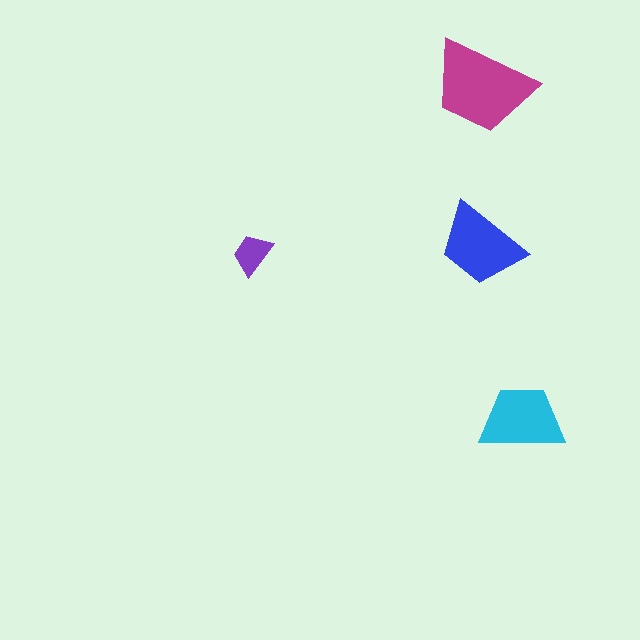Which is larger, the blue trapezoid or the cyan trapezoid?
The blue one.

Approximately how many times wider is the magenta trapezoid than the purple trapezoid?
About 2.5 times wider.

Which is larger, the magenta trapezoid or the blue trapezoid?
The magenta one.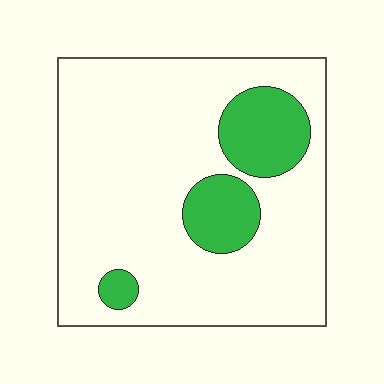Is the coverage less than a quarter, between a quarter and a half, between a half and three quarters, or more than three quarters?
Less than a quarter.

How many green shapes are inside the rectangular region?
3.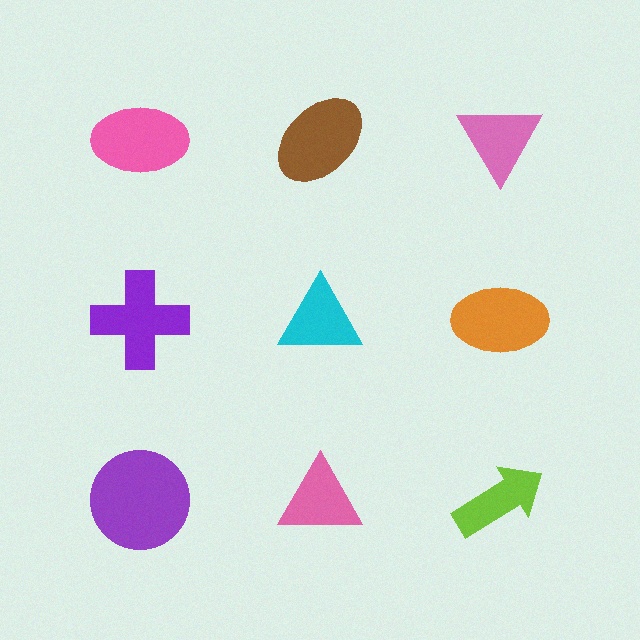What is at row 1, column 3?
A pink triangle.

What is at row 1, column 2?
A brown ellipse.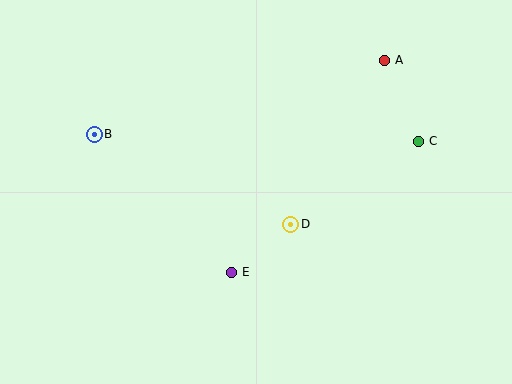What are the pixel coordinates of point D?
Point D is at (291, 224).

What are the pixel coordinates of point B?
Point B is at (94, 134).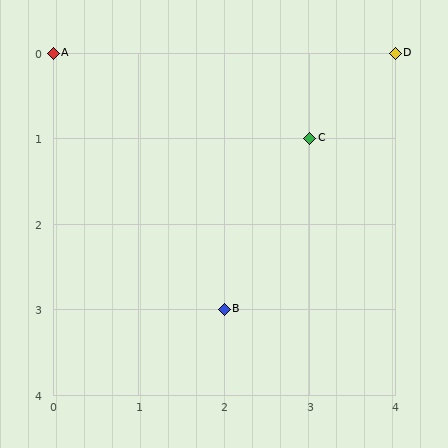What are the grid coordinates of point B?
Point B is at grid coordinates (2, 3).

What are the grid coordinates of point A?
Point A is at grid coordinates (0, 0).